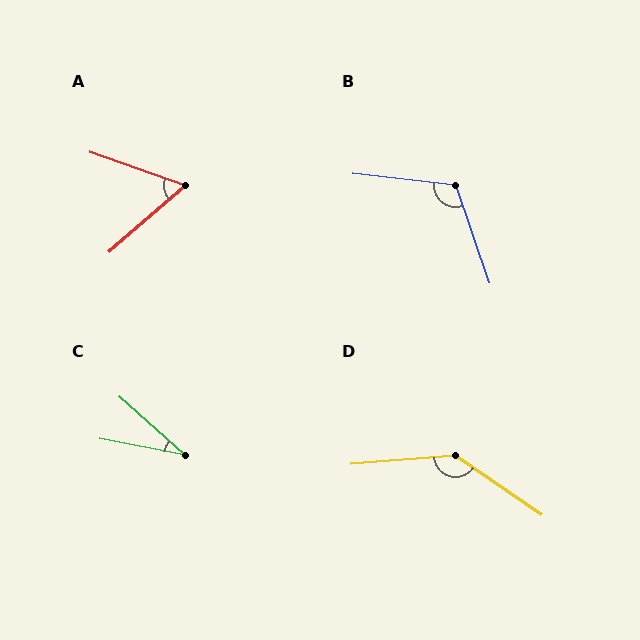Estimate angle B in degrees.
Approximately 116 degrees.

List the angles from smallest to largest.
C (31°), A (61°), B (116°), D (141°).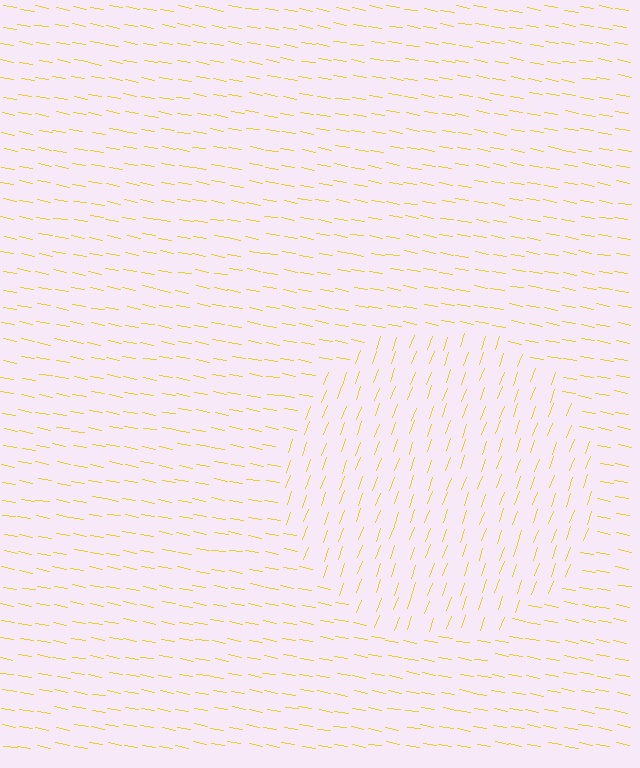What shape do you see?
I see a circle.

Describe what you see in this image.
The image is filled with small yellow line segments. A circle region in the image has lines oriented differently from the surrounding lines, creating a visible texture boundary.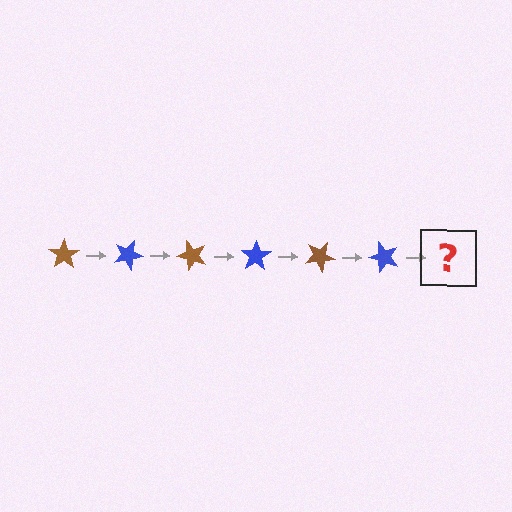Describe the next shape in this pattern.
It should be a brown star, rotated 150 degrees from the start.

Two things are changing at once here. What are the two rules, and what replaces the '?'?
The two rules are that it rotates 25 degrees each step and the color cycles through brown and blue. The '?' should be a brown star, rotated 150 degrees from the start.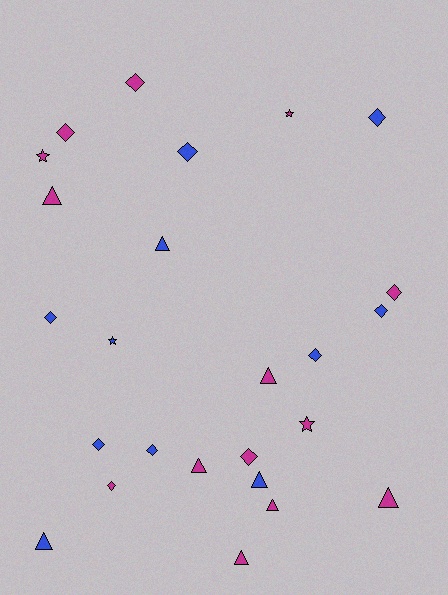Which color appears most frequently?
Magenta, with 14 objects.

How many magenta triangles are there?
There are 6 magenta triangles.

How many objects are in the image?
There are 25 objects.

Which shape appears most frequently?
Diamond, with 12 objects.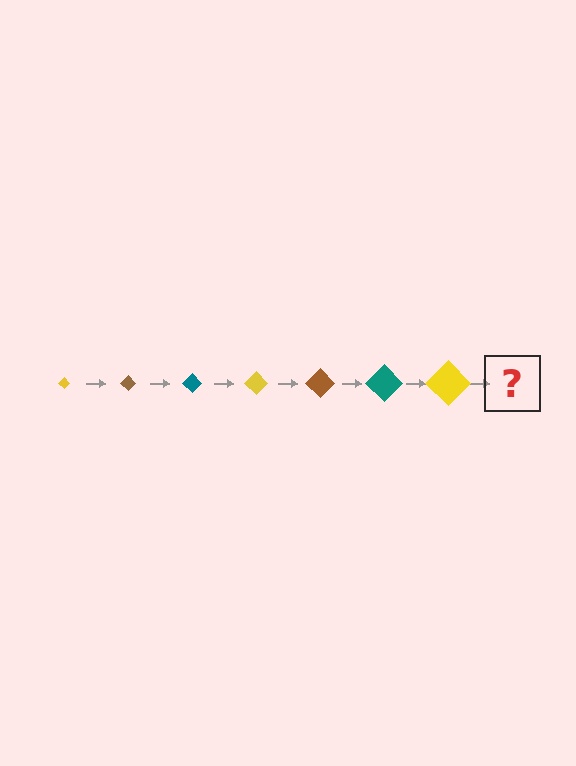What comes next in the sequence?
The next element should be a brown diamond, larger than the previous one.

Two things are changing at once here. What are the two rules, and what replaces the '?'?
The two rules are that the diamond grows larger each step and the color cycles through yellow, brown, and teal. The '?' should be a brown diamond, larger than the previous one.